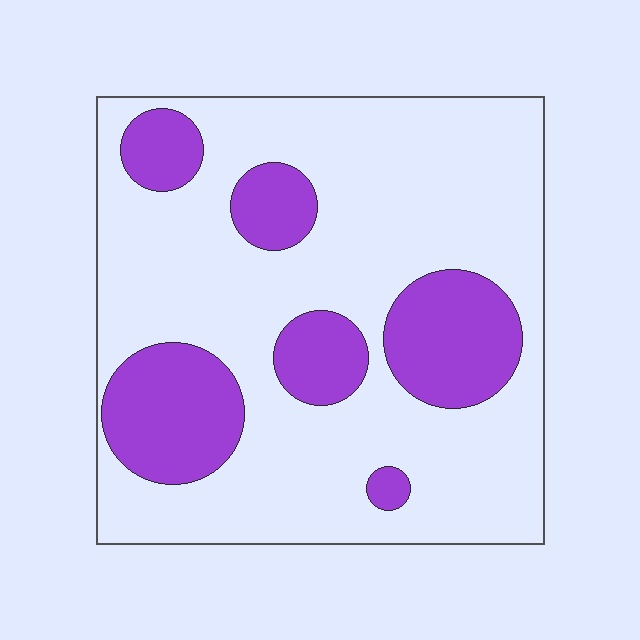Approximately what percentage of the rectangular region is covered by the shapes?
Approximately 25%.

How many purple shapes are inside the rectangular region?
6.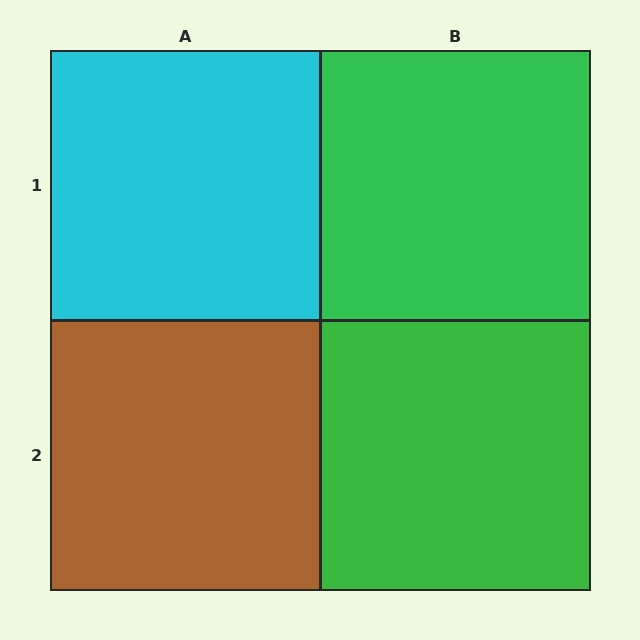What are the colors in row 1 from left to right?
Cyan, green.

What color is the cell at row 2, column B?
Green.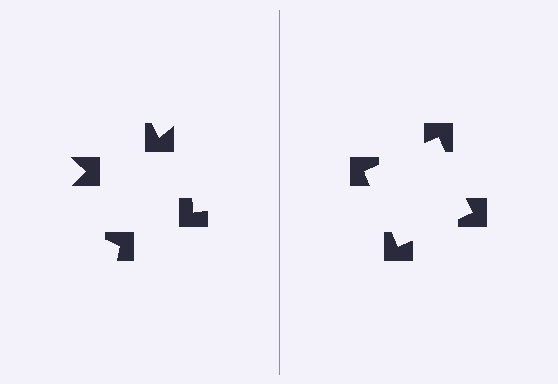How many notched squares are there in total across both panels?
8 — 4 on each side.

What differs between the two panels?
The notched squares are positioned identically on both sides; only the wedge orientations differ. On the right they align to a square; on the left they are misaligned.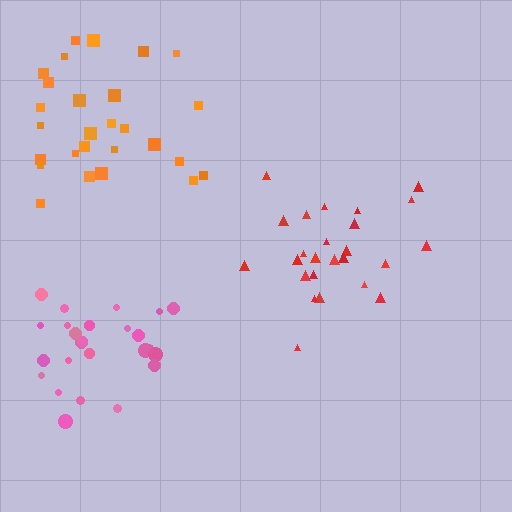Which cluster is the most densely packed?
Pink.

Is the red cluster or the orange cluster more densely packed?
Red.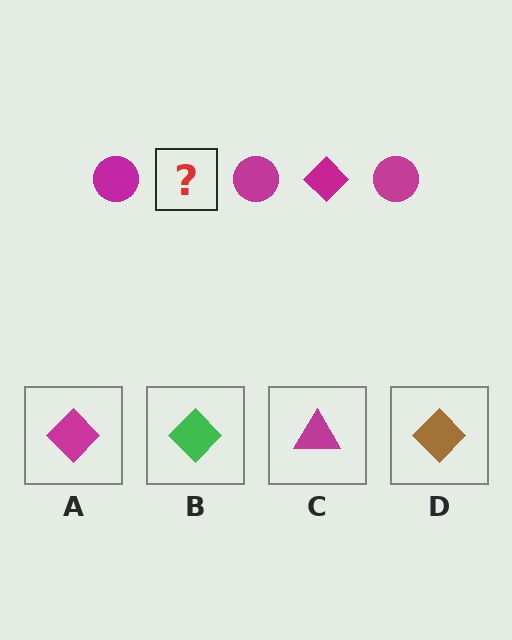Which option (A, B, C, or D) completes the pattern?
A.